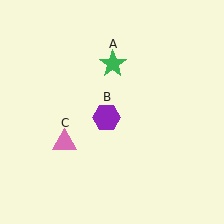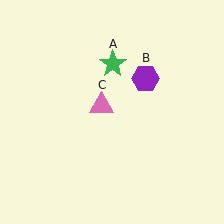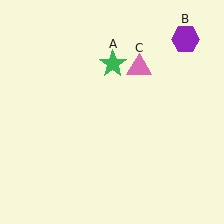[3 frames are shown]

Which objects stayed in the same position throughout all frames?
Green star (object A) remained stationary.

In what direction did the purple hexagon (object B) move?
The purple hexagon (object B) moved up and to the right.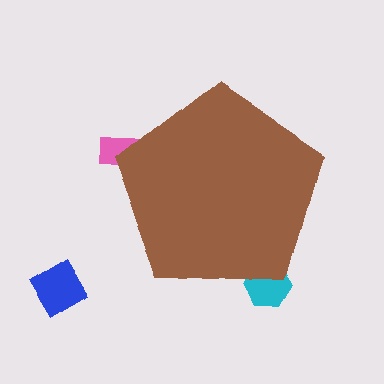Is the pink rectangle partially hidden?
Yes, the pink rectangle is partially hidden behind the brown pentagon.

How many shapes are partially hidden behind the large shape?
2 shapes are partially hidden.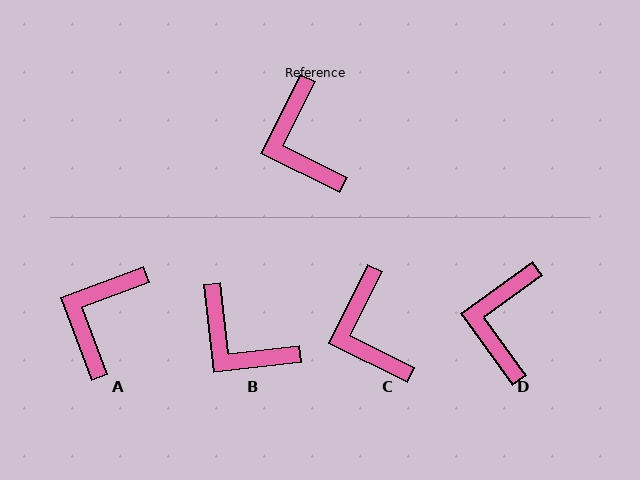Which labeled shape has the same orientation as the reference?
C.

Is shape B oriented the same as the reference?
No, it is off by about 33 degrees.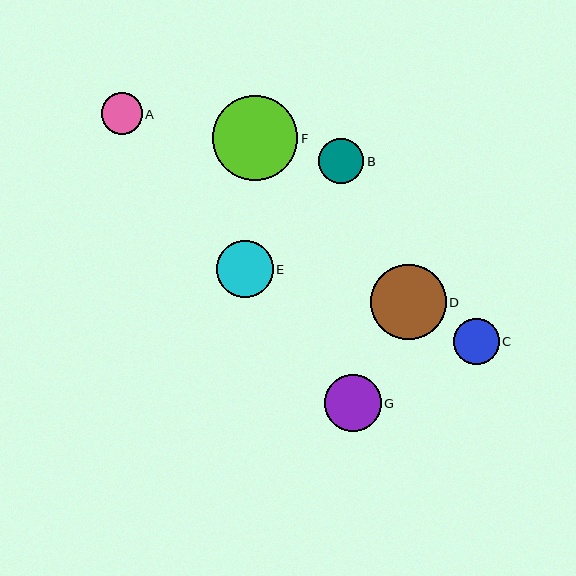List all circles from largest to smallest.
From largest to smallest: F, D, E, G, C, B, A.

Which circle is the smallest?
Circle A is the smallest with a size of approximately 41 pixels.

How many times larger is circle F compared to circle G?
Circle F is approximately 1.5 times the size of circle G.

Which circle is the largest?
Circle F is the largest with a size of approximately 85 pixels.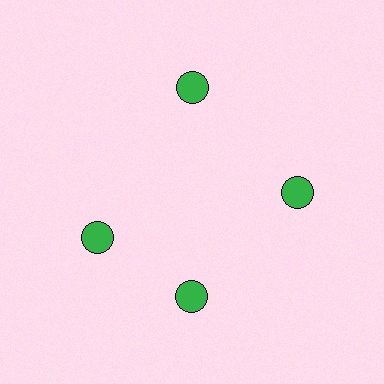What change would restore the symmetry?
The symmetry would be restored by rotating it back into even spacing with its neighbors so that all 4 circles sit at equal angles and equal distance from the center.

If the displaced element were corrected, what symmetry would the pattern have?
It would have 4-fold rotational symmetry — the pattern would map onto itself every 90 degrees.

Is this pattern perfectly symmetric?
No. The 4 green circles are arranged in a ring, but one element near the 9 o'clock position is rotated out of alignment along the ring, breaking the 4-fold rotational symmetry.